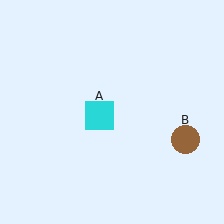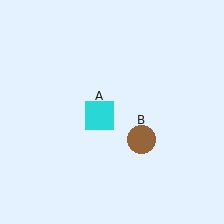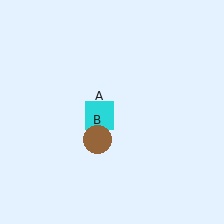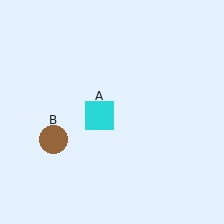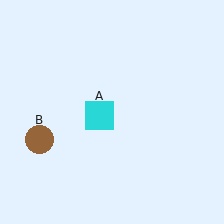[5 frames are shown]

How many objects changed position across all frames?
1 object changed position: brown circle (object B).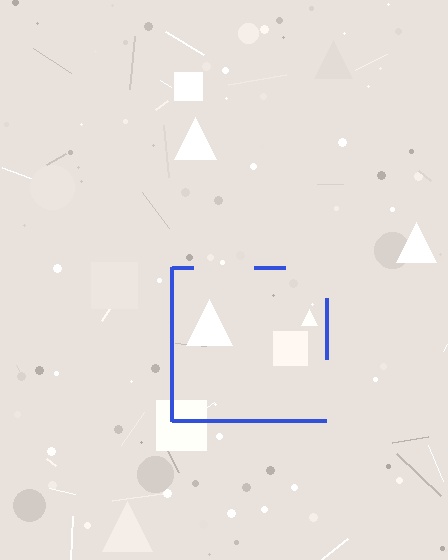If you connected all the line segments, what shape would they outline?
They would outline a square.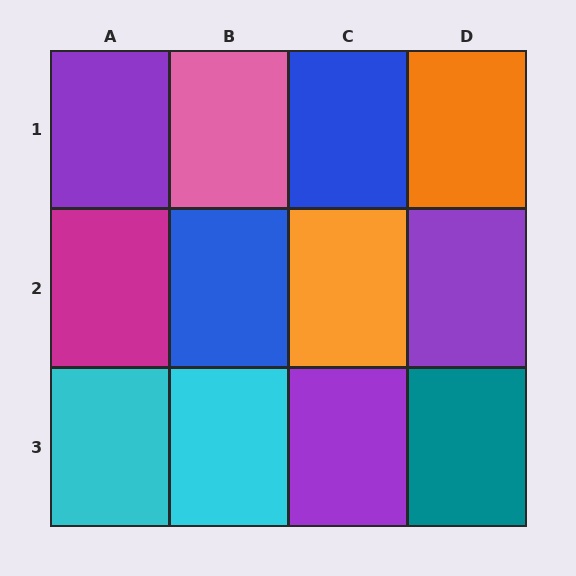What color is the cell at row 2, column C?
Orange.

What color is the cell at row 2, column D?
Purple.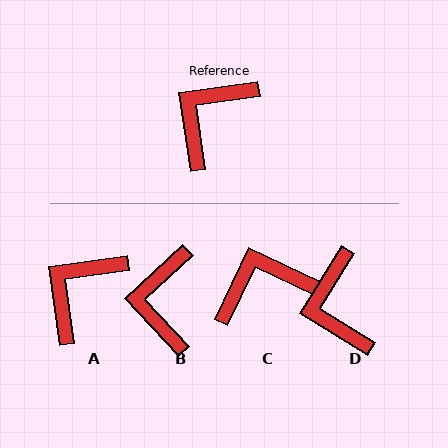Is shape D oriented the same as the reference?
No, it is off by about 51 degrees.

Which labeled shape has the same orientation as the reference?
A.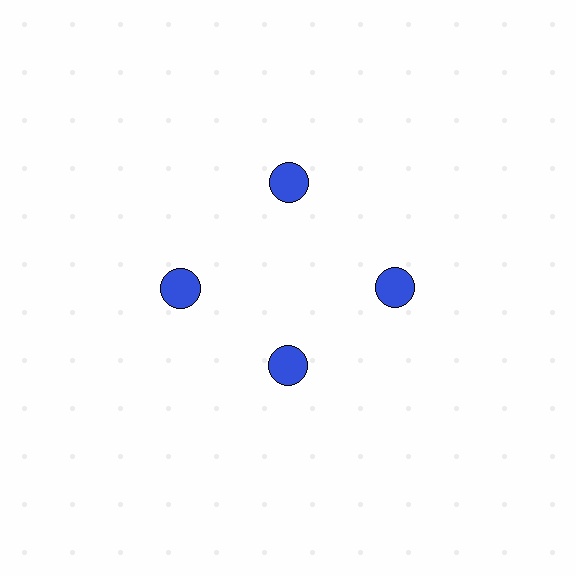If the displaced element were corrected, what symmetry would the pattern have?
It would have 4-fold rotational symmetry — the pattern would map onto itself every 90 degrees.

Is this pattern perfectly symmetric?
No. The 4 blue circles are arranged in a ring, but one element near the 6 o'clock position is pulled inward toward the center, breaking the 4-fold rotational symmetry.